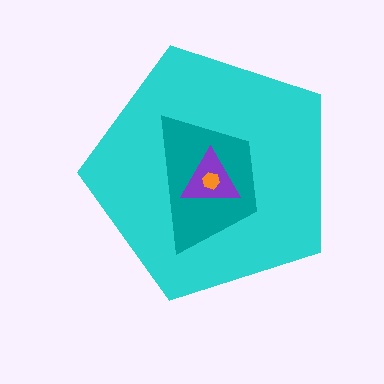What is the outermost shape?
The cyan pentagon.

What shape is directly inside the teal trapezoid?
The purple triangle.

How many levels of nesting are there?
4.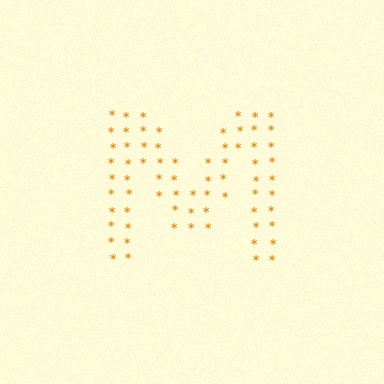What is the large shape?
The large shape is the letter M.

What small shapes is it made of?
It is made of small asterisks.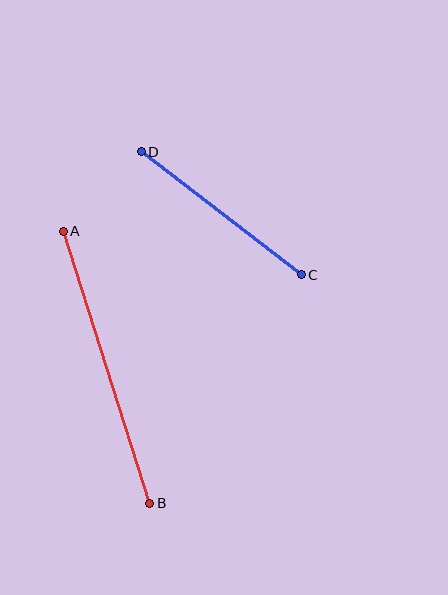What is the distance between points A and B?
The distance is approximately 285 pixels.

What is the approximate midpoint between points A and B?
The midpoint is at approximately (106, 367) pixels.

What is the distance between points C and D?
The distance is approximately 202 pixels.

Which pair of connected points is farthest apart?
Points A and B are farthest apart.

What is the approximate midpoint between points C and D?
The midpoint is at approximately (221, 213) pixels.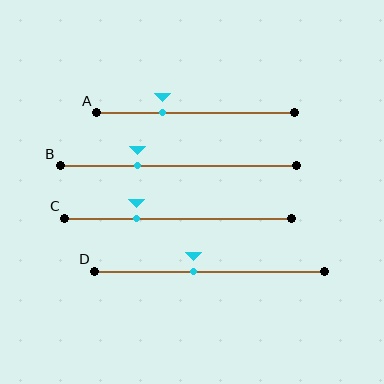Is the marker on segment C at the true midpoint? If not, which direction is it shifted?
No, the marker on segment C is shifted to the left by about 18% of the segment length.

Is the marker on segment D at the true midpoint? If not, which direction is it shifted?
No, the marker on segment D is shifted to the left by about 7% of the segment length.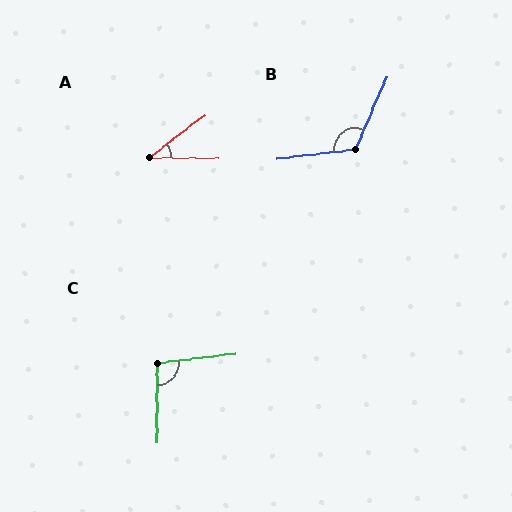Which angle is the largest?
B, at approximately 121 degrees.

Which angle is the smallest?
A, at approximately 38 degrees.